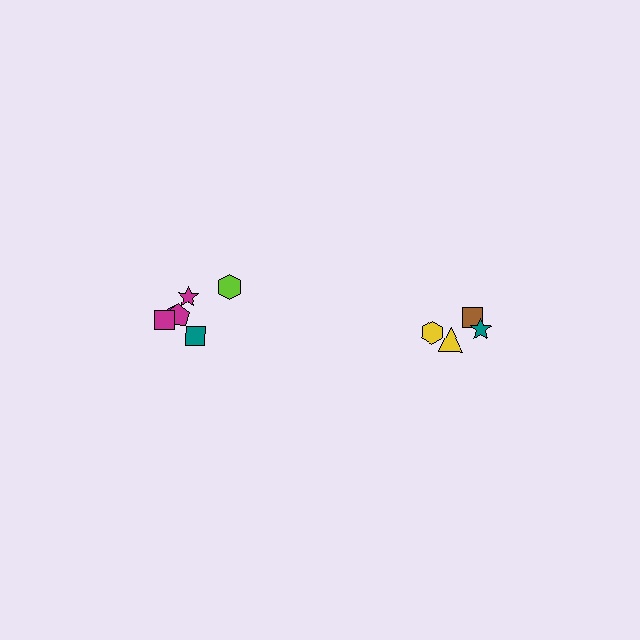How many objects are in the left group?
There are 6 objects.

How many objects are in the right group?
There are 4 objects.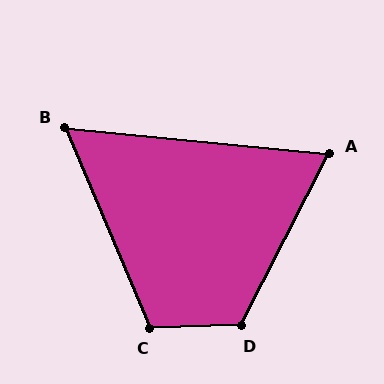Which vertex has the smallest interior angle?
B, at approximately 62 degrees.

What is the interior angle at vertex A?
Approximately 68 degrees (acute).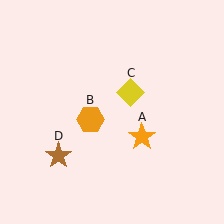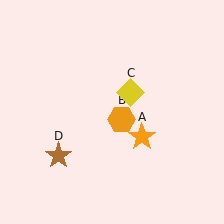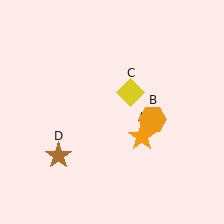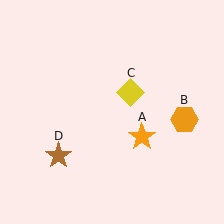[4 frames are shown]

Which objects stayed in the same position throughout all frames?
Orange star (object A) and yellow diamond (object C) and brown star (object D) remained stationary.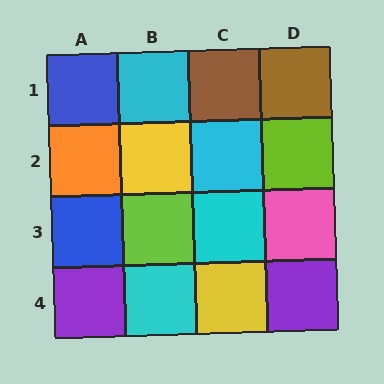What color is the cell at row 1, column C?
Brown.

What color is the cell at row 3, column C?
Cyan.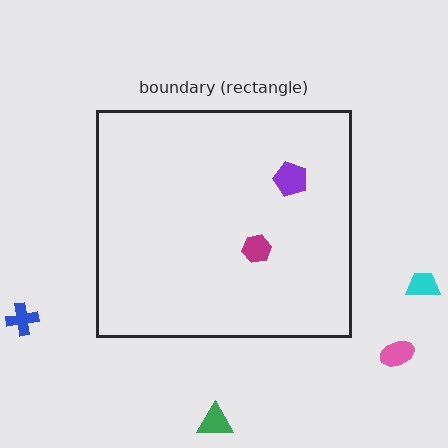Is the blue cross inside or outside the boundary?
Outside.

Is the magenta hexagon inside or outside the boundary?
Inside.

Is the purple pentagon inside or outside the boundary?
Inside.